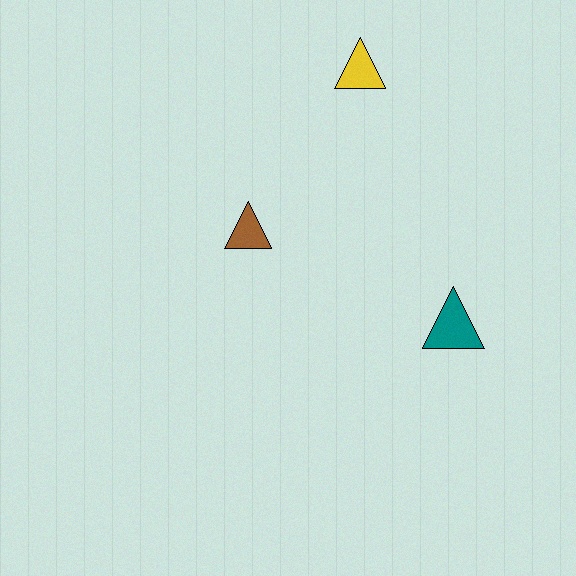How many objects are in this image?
There are 3 objects.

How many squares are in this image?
There are no squares.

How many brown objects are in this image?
There is 1 brown object.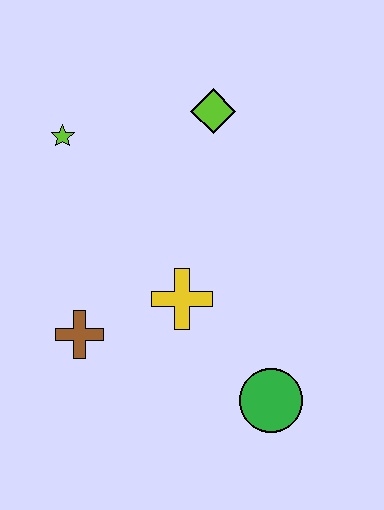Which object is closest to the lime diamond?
The lime star is closest to the lime diamond.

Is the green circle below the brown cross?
Yes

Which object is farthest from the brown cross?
The lime diamond is farthest from the brown cross.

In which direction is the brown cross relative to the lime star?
The brown cross is below the lime star.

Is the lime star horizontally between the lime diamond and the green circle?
No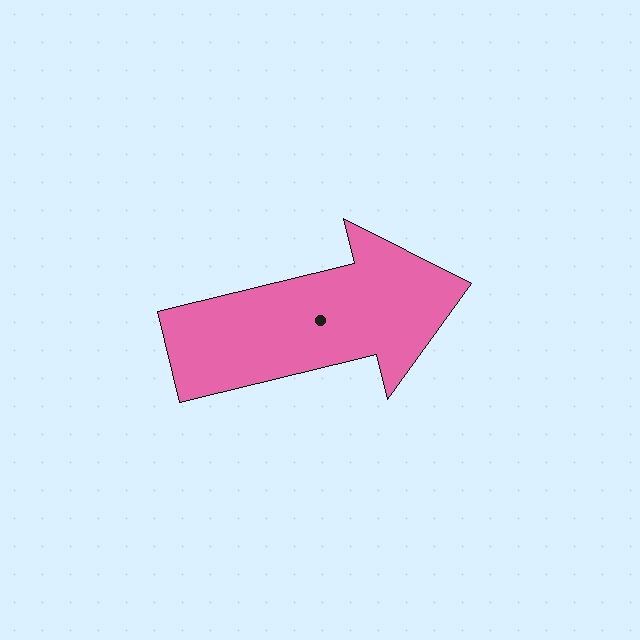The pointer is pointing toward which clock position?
Roughly 3 o'clock.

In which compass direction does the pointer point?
East.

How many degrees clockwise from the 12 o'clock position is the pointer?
Approximately 76 degrees.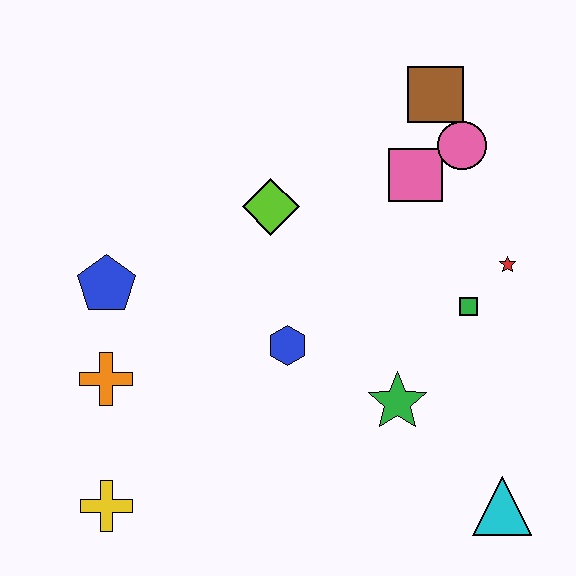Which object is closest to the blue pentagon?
The orange cross is closest to the blue pentagon.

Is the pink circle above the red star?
Yes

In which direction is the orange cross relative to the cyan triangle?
The orange cross is to the left of the cyan triangle.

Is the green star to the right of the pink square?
No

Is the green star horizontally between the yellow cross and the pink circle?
Yes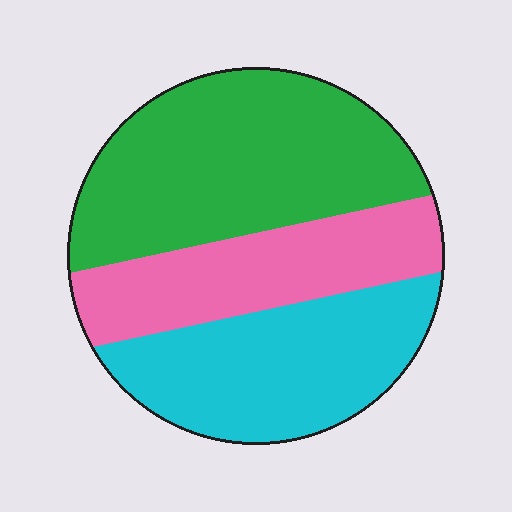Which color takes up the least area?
Pink, at roughly 25%.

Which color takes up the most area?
Green, at roughly 40%.